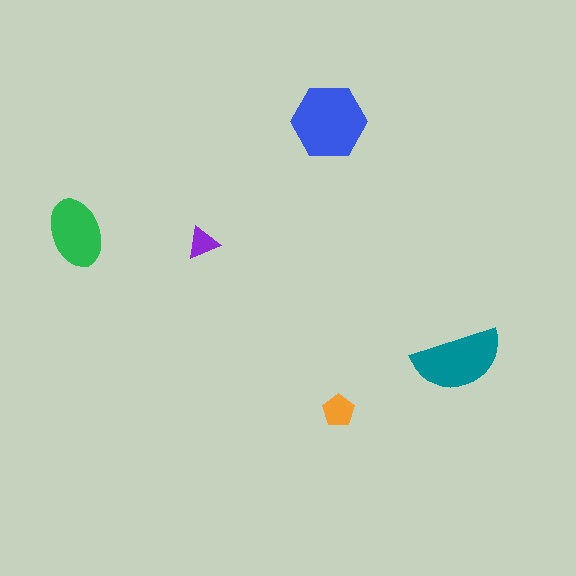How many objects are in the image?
There are 5 objects in the image.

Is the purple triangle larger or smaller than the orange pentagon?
Smaller.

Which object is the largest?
The blue hexagon.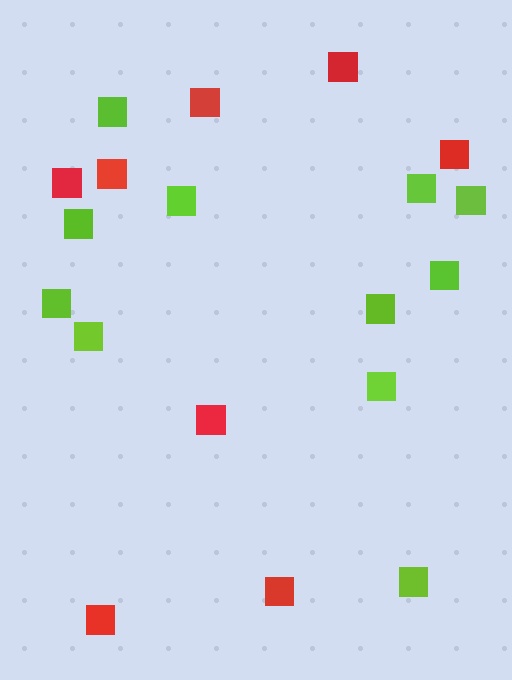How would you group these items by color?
There are 2 groups: one group of red squares (8) and one group of lime squares (11).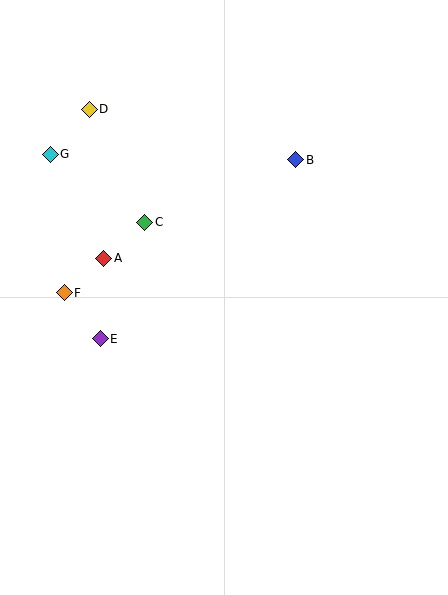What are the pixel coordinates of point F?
Point F is at (64, 293).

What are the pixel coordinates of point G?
Point G is at (50, 154).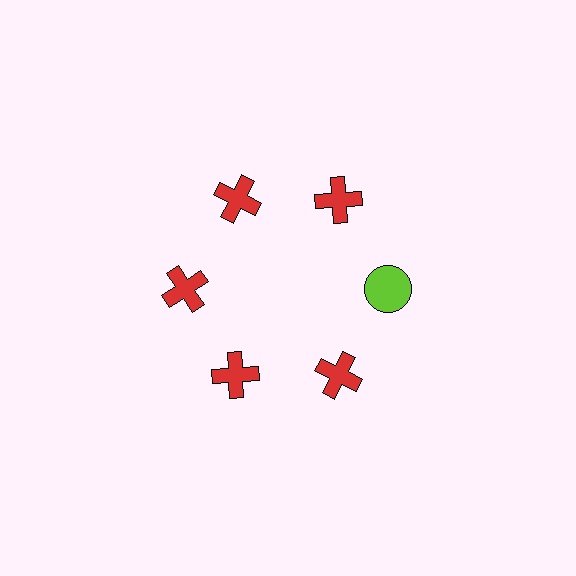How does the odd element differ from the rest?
It differs in both color (lime instead of red) and shape (circle instead of cross).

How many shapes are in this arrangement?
There are 6 shapes arranged in a ring pattern.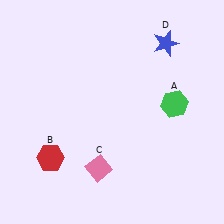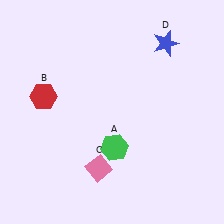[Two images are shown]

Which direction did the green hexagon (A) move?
The green hexagon (A) moved left.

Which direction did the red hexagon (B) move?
The red hexagon (B) moved up.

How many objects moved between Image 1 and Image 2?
2 objects moved between the two images.